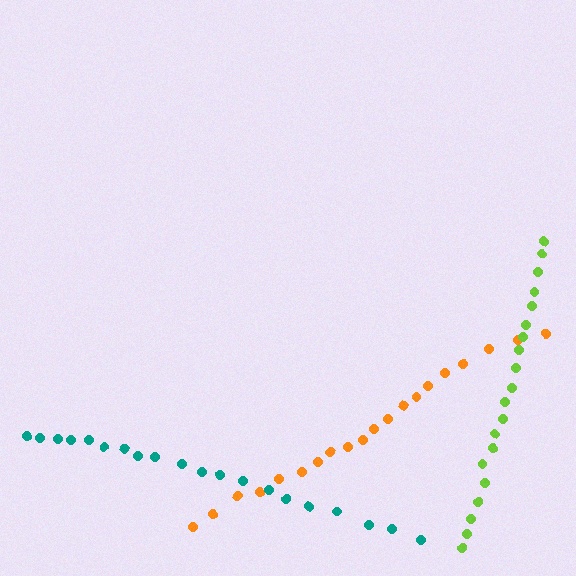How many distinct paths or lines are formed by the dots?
There are 3 distinct paths.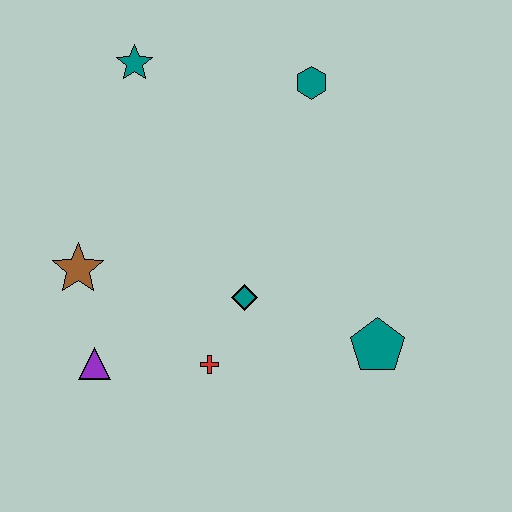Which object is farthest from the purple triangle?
The teal hexagon is farthest from the purple triangle.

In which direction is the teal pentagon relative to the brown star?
The teal pentagon is to the right of the brown star.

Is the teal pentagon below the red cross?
No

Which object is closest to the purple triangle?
The brown star is closest to the purple triangle.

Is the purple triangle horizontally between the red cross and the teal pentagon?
No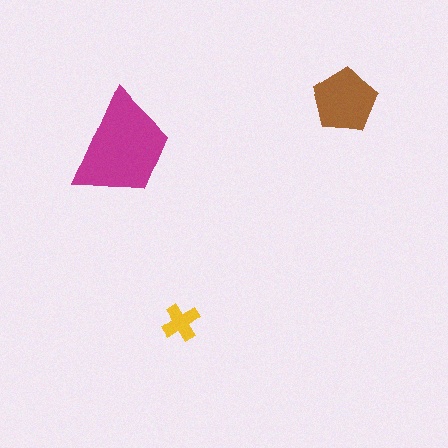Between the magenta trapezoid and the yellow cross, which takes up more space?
The magenta trapezoid.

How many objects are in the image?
There are 3 objects in the image.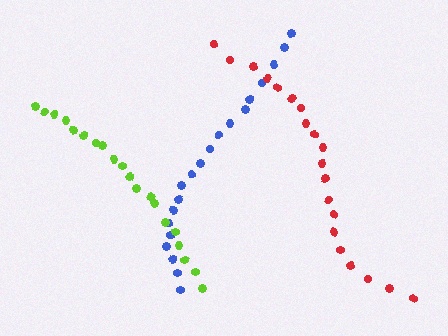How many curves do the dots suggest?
There are 3 distinct paths.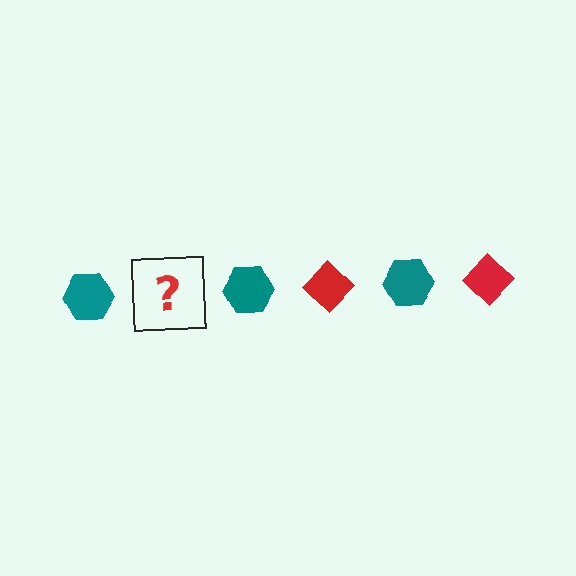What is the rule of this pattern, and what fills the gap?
The rule is that the pattern alternates between teal hexagon and red diamond. The gap should be filled with a red diamond.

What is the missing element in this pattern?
The missing element is a red diamond.